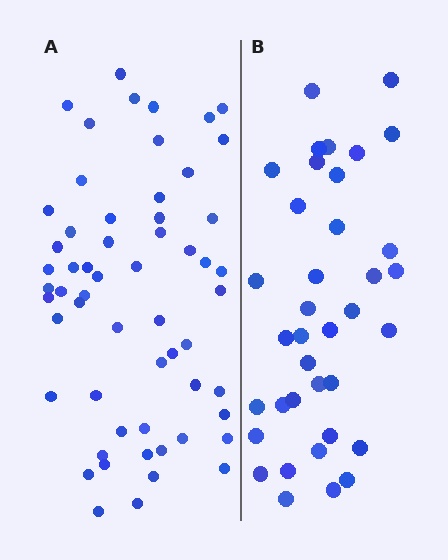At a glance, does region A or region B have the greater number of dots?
Region A (the left region) has more dots.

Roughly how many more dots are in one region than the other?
Region A has approximately 20 more dots than region B.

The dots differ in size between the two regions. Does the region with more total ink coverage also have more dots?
No. Region B has more total ink coverage because its dots are larger, but region A actually contains more individual dots. Total area can be misleading — the number of items is what matters here.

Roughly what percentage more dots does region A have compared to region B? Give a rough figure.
About 55% more.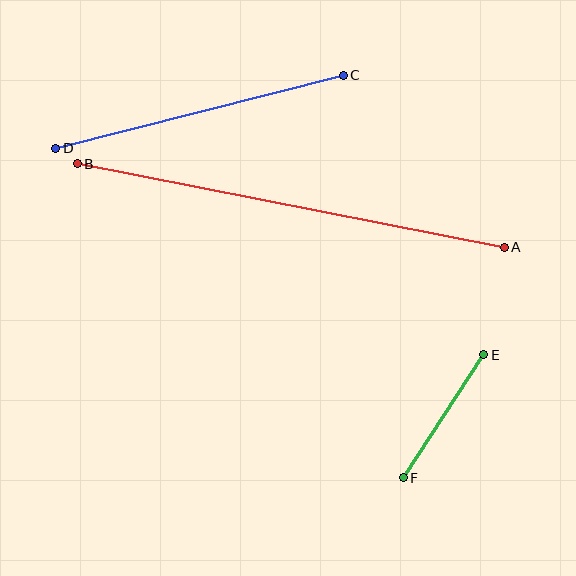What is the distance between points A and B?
The distance is approximately 435 pixels.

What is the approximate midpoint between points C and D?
The midpoint is at approximately (199, 112) pixels.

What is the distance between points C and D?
The distance is approximately 297 pixels.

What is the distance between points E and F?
The distance is approximately 147 pixels.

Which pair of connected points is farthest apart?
Points A and B are farthest apart.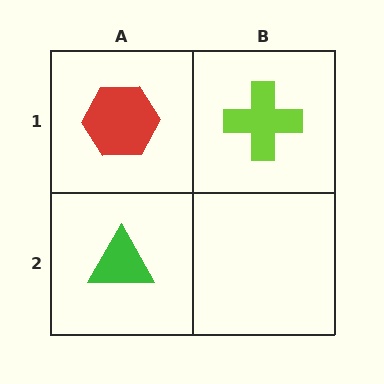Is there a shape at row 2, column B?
No, that cell is empty.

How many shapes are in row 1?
2 shapes.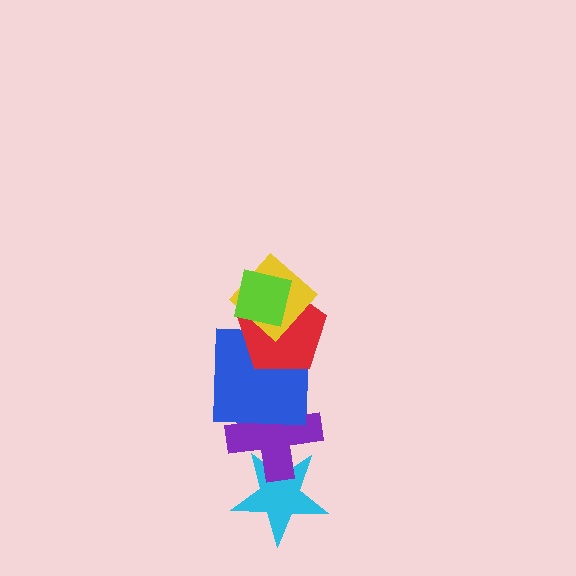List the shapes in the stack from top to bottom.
From top to bottom: the lime square, the yellow diamond, the red pentagon, the blue square, the purple cross, the cyan star.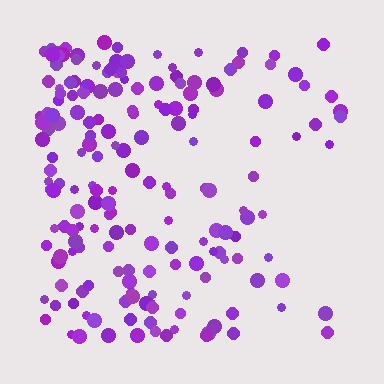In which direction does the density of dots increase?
From right to left, with the left side densest.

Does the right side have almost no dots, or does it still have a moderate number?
Still a moderate number, just noticeably fewer than the left.